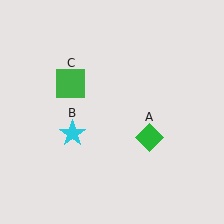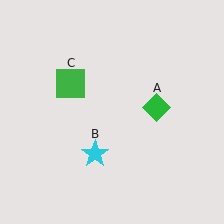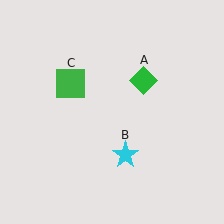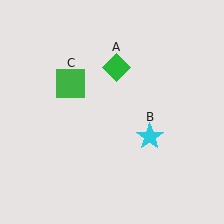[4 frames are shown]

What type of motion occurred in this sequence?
The green diamond (object A), cyan star (object B) rotated counterclockwise around the center of the scene.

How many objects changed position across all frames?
2 objects changed position: green diamond (object A), cyan star (object B).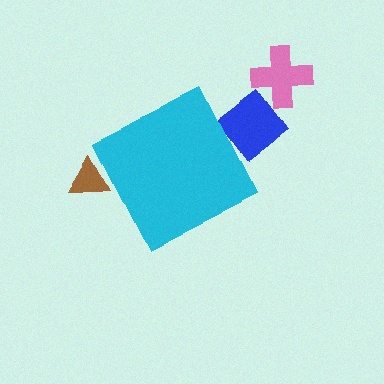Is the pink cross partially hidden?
No, the pink cross is fully visible.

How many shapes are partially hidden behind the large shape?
2 shapes are partially hidden.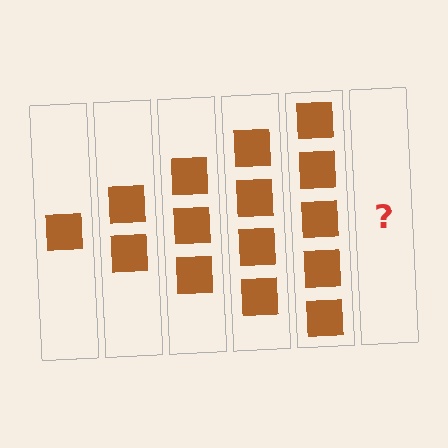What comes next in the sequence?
The next element should be 6 squares.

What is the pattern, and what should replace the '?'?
The pattern is that each step adds one more square. The '?' should be 6 squares.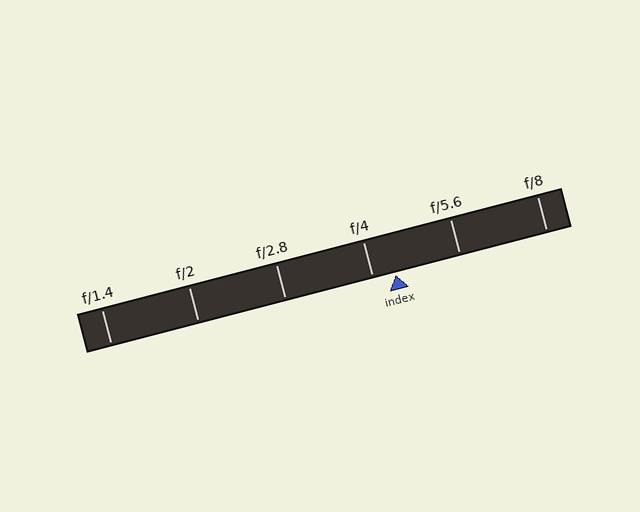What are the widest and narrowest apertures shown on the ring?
The widest aperture shown is f/1.4 and the narrowest is f/8.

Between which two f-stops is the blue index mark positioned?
The index mark is between f/4 and f/5.6.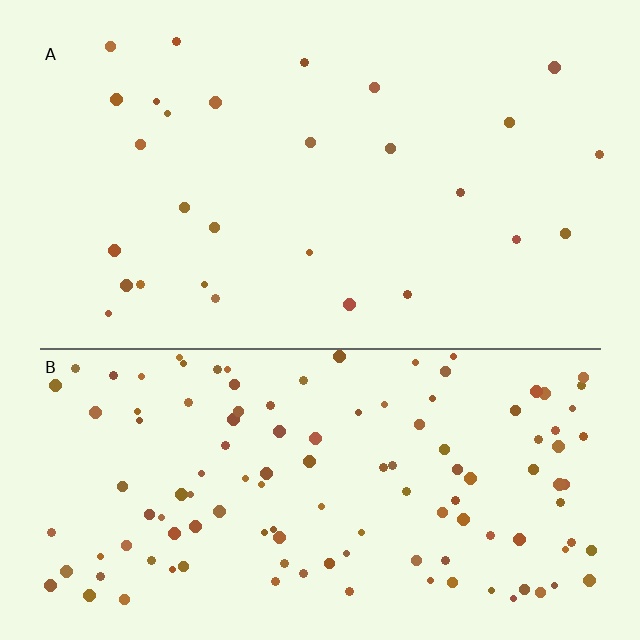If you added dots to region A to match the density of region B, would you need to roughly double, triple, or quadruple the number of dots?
Approximately quadruple.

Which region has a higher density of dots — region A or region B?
B (the bottom).